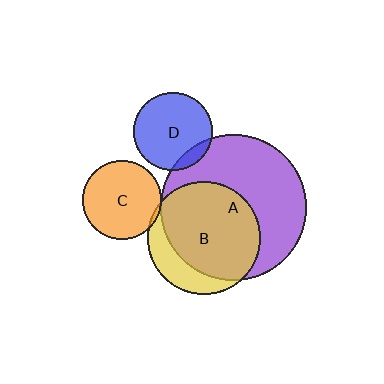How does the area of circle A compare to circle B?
Approximately 1.7 times.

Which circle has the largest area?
Circle A (purple).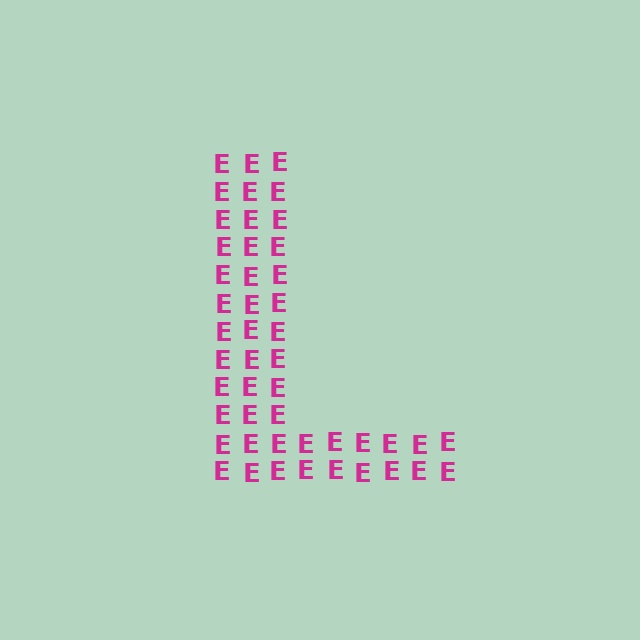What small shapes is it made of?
It is made of small letter E's.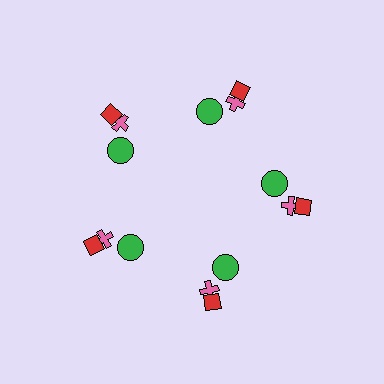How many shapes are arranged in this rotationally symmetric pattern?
There are 15 shapes, arranged in 5 groups of 3.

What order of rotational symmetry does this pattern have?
This pattern has 5-fold rotational symmetry.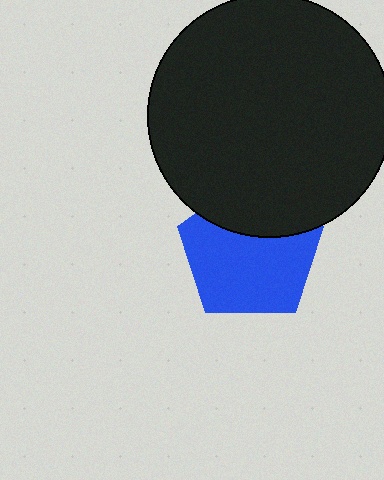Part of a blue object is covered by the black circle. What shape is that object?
It is a pentagon.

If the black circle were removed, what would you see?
You would see the complete blue pentagon.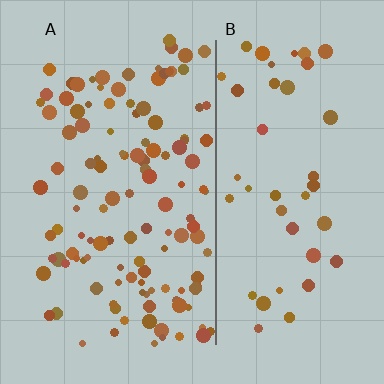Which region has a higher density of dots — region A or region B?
A (the left).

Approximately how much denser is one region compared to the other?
Approximately 2.8× — region A over region B.